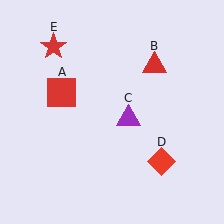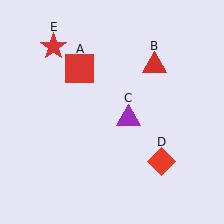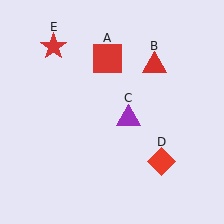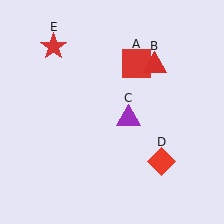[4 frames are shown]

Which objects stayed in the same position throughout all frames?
Red triangle (object B) and purple triangle (object C) and red diamond (object D) and red star (object E) remained stationary.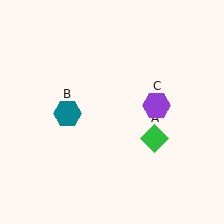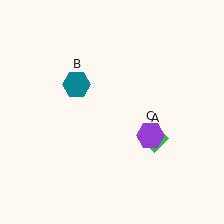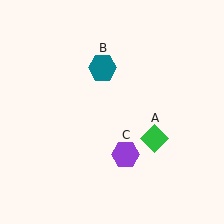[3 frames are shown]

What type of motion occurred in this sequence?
The teal hexagon (object B), purple hexagon (object C) rotated clockwise around the center of the scene.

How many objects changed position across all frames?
2 objects changed position: teal hexagon (object B), purple hexagon (object C).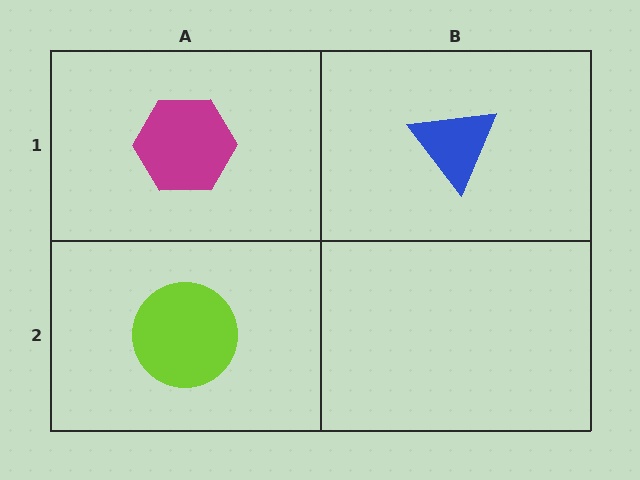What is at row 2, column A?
A lime circle.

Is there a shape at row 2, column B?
No, that cell is empty.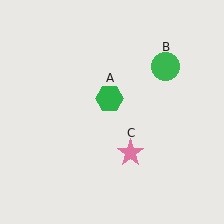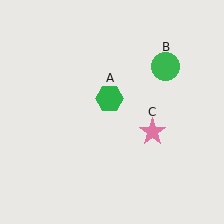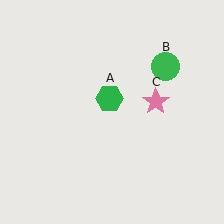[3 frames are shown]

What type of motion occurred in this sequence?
The pink star (object C) rotated counterclockwise around the center of the scene.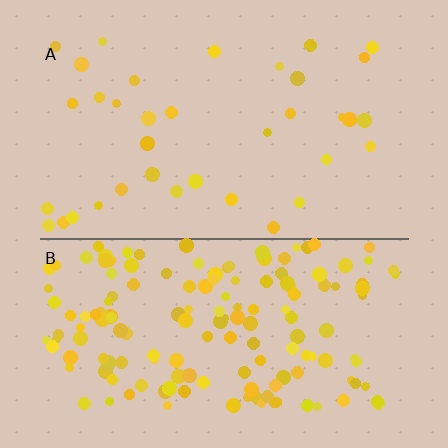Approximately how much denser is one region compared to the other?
Approximately 4.5× — region B over region A.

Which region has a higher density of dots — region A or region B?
B (the bottom).